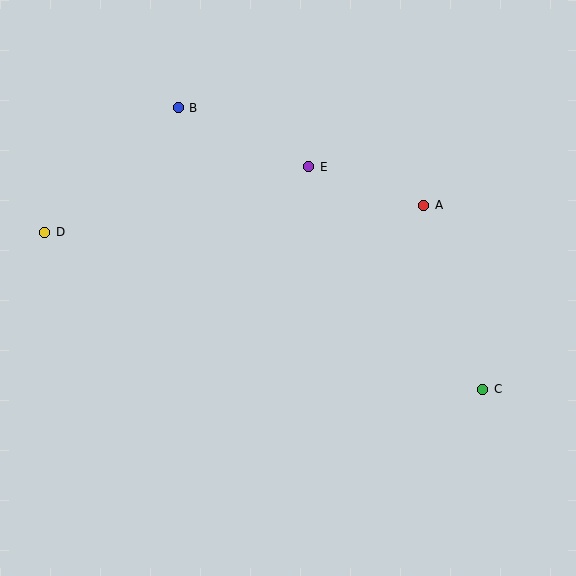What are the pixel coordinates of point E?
Point E is at (309, 167).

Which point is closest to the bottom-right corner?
Point C is closest to the bottom-right corner.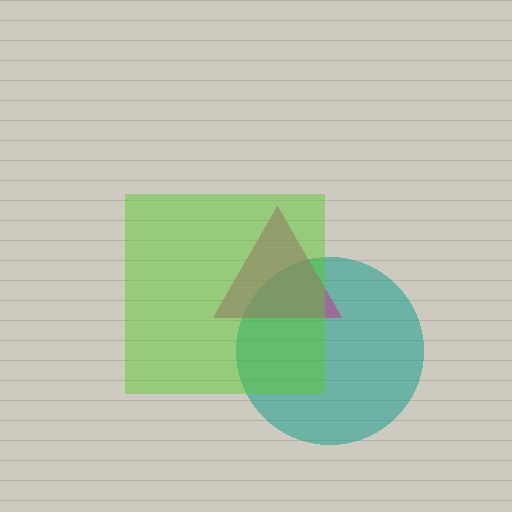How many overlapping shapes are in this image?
There are 3 overlapping shapes in the image.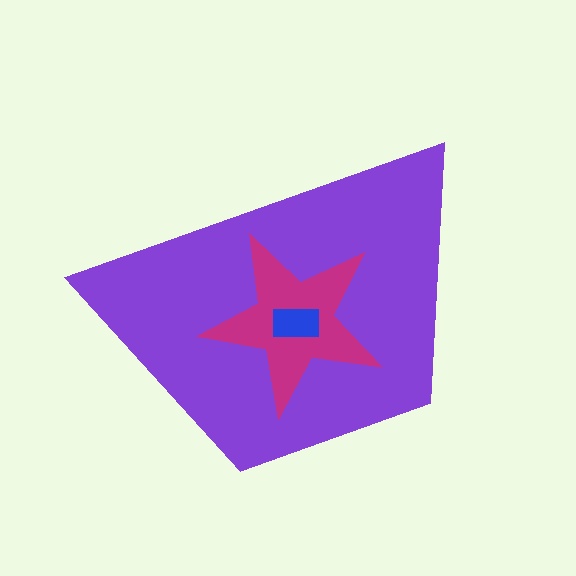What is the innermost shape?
The blue rectangle.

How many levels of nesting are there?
3.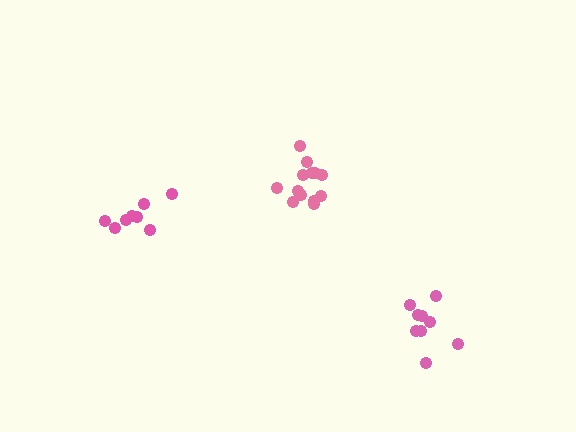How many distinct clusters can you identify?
There are 3 distinct clusters.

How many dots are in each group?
Group 1: 13 dots, Group 2: 9 dots, Group 3: 8 dots (30 total).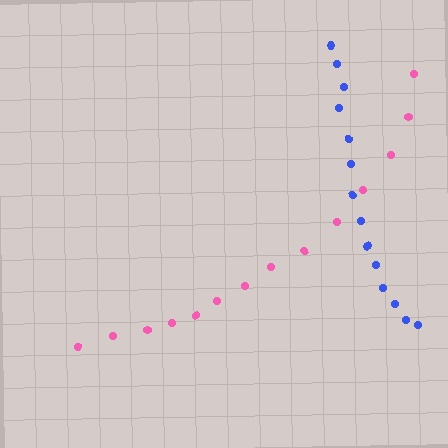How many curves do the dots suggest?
There are 2 distinct paths.